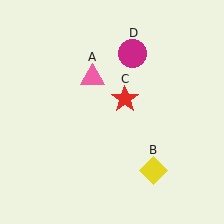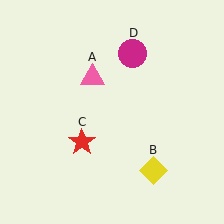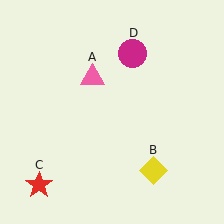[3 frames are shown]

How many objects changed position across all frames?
1 object changed position: red star (object C).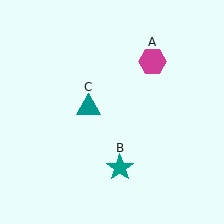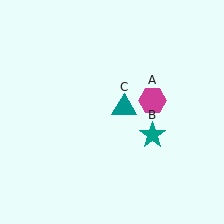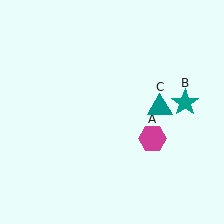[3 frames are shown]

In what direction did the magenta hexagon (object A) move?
The magenta hexagon (object A) moved down.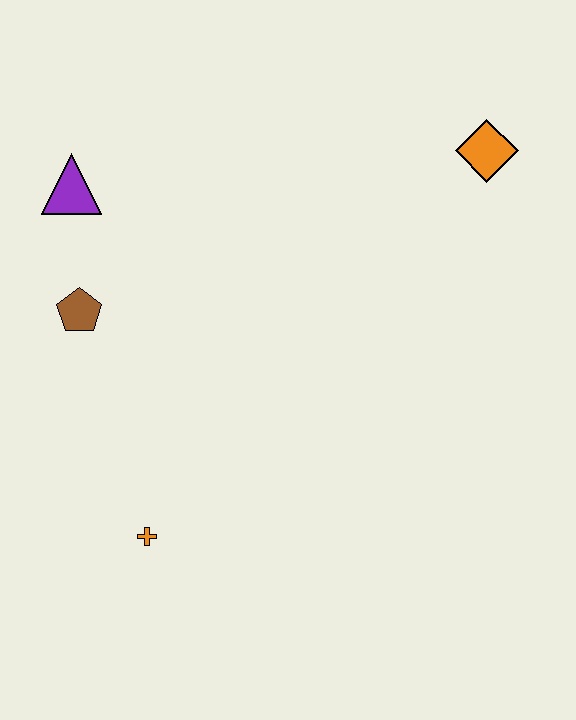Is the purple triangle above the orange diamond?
No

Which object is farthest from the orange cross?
The orange diamond is farthest from the orange cross.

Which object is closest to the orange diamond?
The purple triangle is closest to the orange diamond.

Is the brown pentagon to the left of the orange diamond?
Yes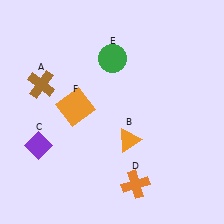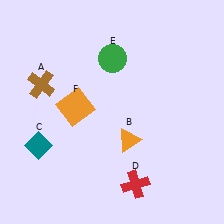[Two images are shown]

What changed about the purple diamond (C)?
In Image 1, C is purple. In Image 2, it changed to teal.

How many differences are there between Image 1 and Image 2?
There are 2 differences between the two images.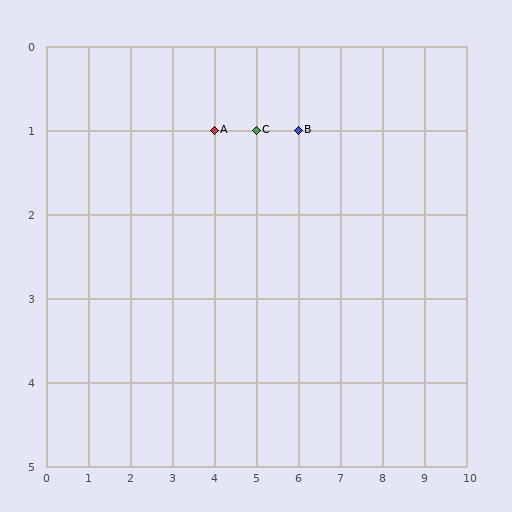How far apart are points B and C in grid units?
Points B and C are 1 column apart.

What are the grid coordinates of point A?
Point A is at grid coordinates (4, 1).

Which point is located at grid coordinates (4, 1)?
Point A is at (4, 1).